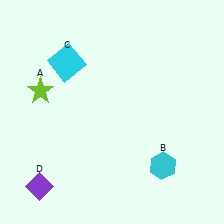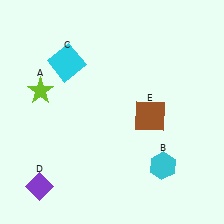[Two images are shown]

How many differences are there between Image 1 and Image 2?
There is 1 difference between the two images.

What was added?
A brown square (E) was added in Image 2.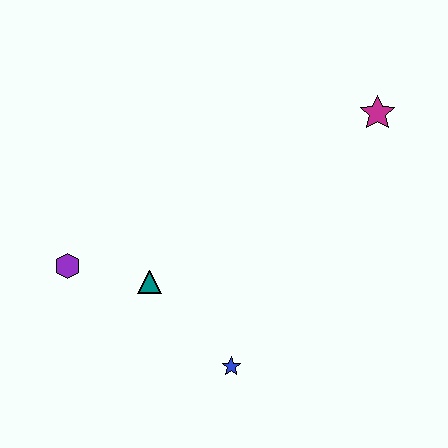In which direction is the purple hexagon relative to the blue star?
The purple hexagon is to the left of the blue star.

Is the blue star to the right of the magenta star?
No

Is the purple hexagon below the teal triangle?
No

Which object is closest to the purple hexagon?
The teal triangle is closest to the purple hexagon.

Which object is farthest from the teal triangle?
The magenta star is farthest from the teal triangle.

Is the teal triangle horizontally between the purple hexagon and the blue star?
Yes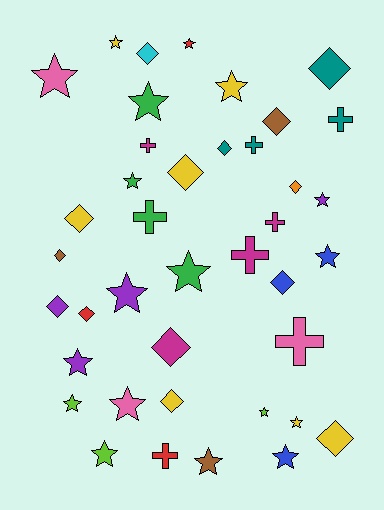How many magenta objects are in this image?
There are 4 magenta objects.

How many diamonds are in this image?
There are 14 diamonds.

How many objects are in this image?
There are 40 objects.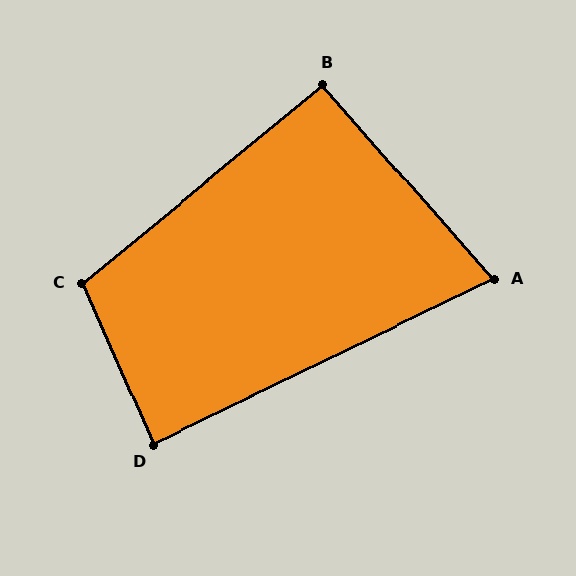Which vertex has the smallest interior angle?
A, at approximately 75 degrees.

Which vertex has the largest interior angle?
C, at approximately 105 degrees.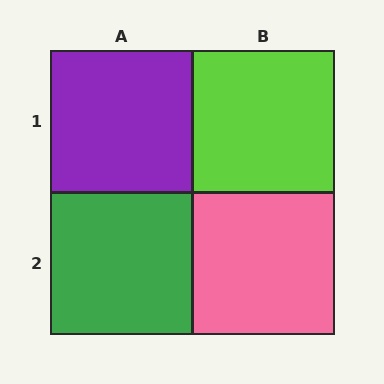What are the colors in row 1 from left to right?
Purple, lime.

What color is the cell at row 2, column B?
Pink.